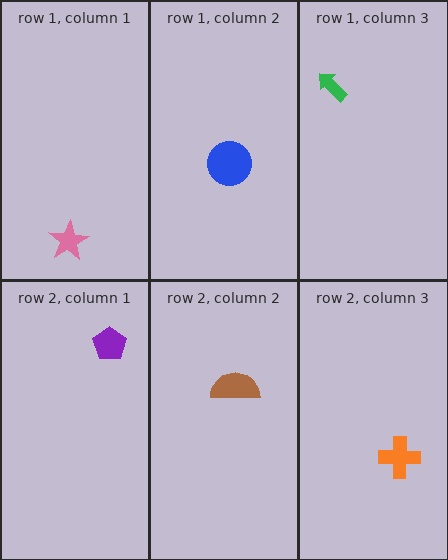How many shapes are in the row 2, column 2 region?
1.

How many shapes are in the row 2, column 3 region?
1.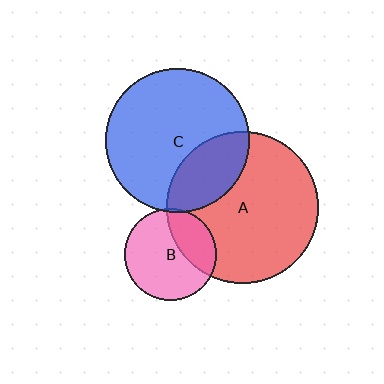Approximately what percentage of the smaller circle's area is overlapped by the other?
Approximately 5%.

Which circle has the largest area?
Circle A (red).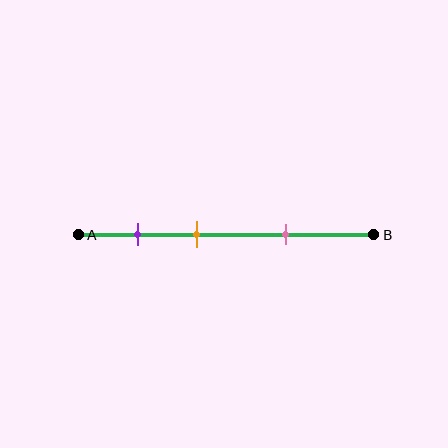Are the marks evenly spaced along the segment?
Yes, the marks are approximately evenly spaced.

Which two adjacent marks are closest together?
The purple and orange marks are the closest adjacent pair.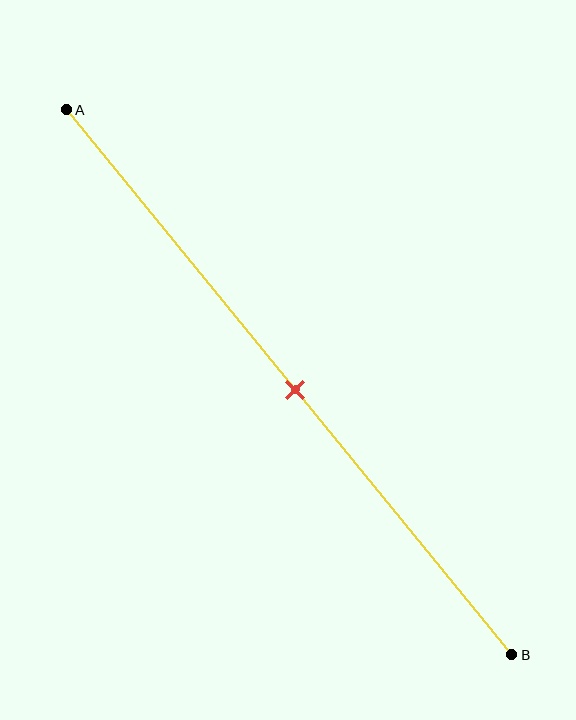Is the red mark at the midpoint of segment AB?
Yes, the mark is approximately at the midpoint.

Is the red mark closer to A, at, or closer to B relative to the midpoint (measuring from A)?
The red mark is approximately at the midpoint of segment AB.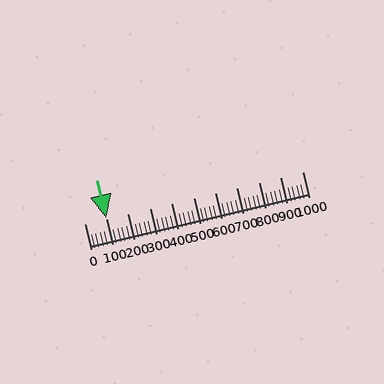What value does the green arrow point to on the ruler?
The green arrow points to approximately 102.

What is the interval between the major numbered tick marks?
The major tick marks are spaced 100 units apart.